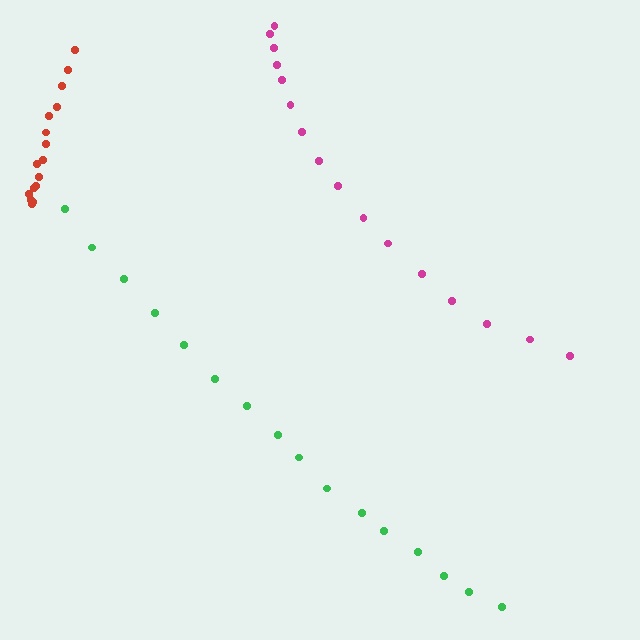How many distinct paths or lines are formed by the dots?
There are 3 distinct paths.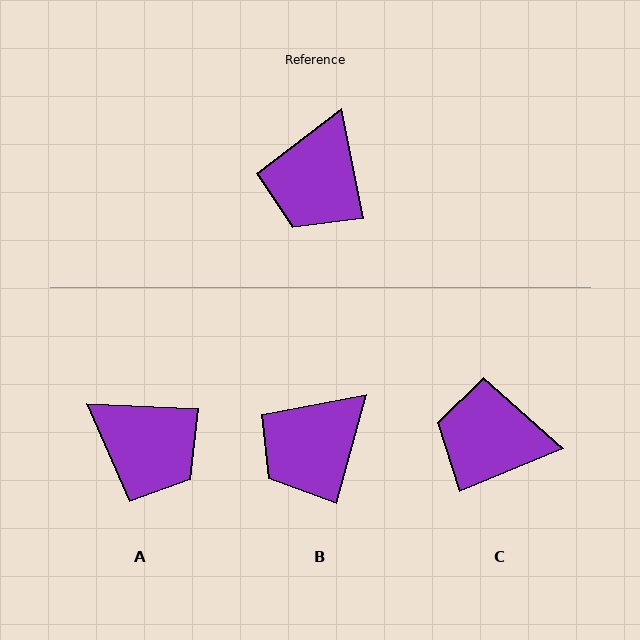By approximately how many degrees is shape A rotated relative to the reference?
Approximately 76 degrees counter-clockwise.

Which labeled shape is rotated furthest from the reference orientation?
C, about 79 degrees away.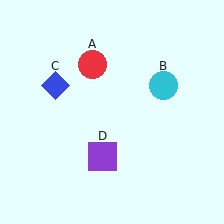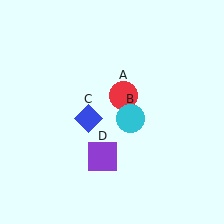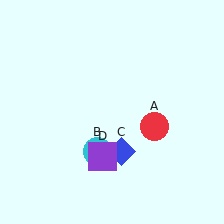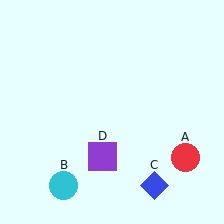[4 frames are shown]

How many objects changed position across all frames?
3 objects changed position: red circle (object A), cyan circle (object B), blue diamond (object C).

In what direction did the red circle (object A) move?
The red circle (object A) moved down and to the right.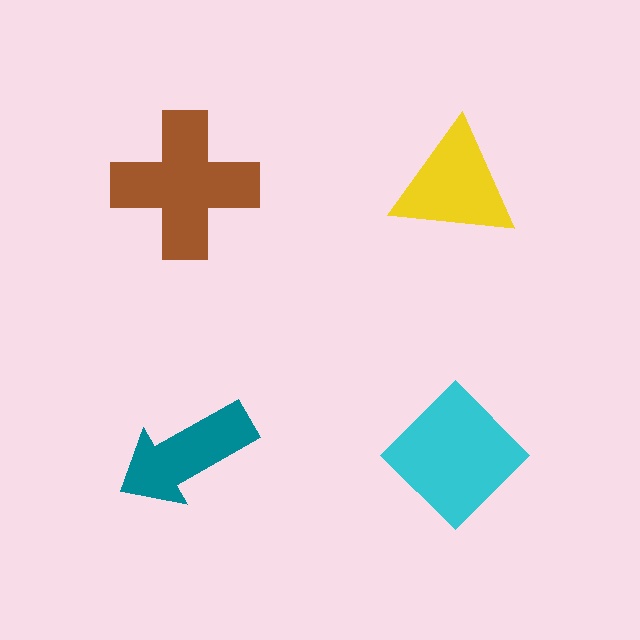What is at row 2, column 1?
A teal arrow.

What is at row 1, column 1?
A brown cross.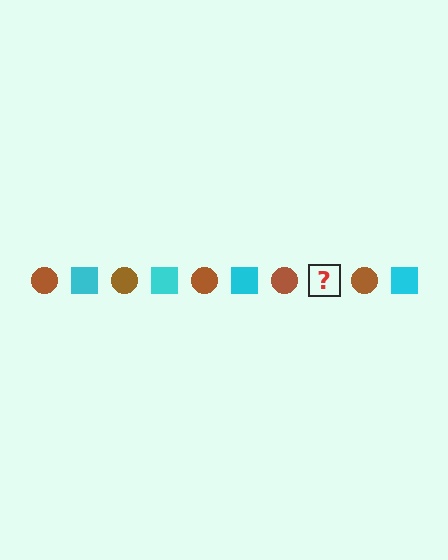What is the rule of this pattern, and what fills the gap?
The rule is that the pattern alternates between brown circle and cyan square. The gap should be filled with a cyan square.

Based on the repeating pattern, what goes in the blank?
The blank should be a cyan square.